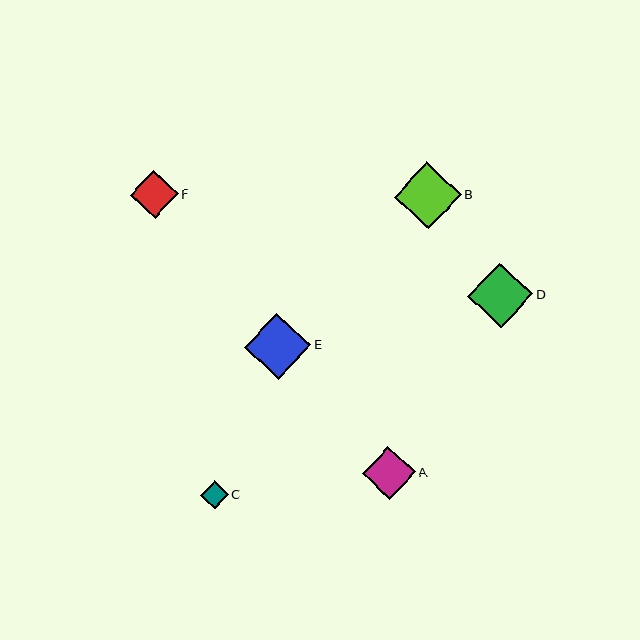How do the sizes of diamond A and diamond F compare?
Diamond A and diamond F are approximately the same size.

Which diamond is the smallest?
Diamond C is the smallest with a size of approximately 28 pixels.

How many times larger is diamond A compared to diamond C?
Diamond A is approximately 1.9 times the size of diamond C.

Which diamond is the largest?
Diamond B is the largest with a size of approximately 67 pixels.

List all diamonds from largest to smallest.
From largest to smallest: B, E, D, A, F, C.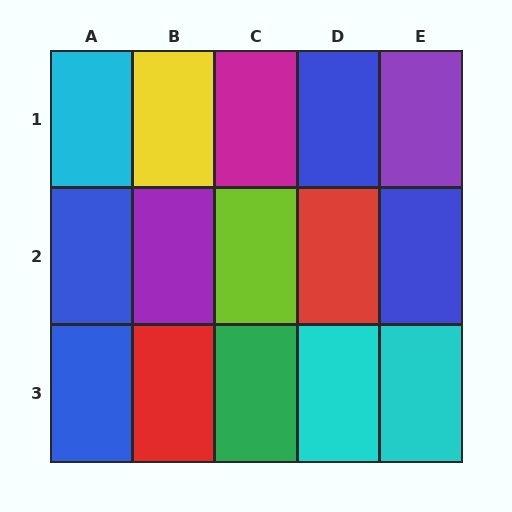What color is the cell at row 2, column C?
Lime.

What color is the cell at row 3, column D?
Cyan.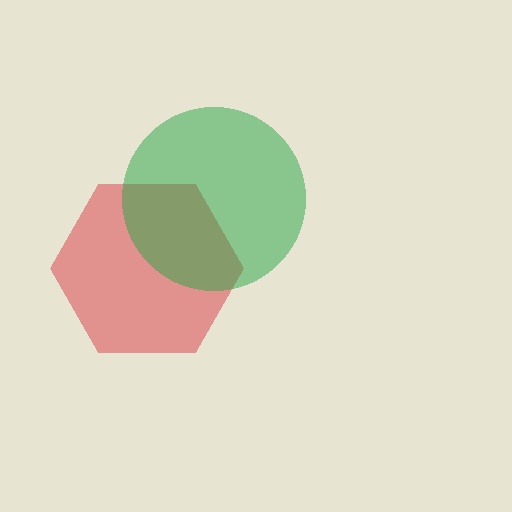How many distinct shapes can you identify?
There are 2 distinct shapes: a red hexagon, a green circle.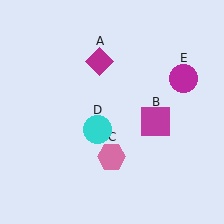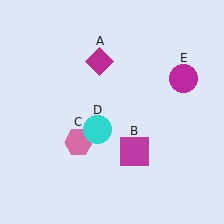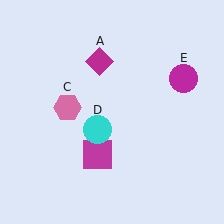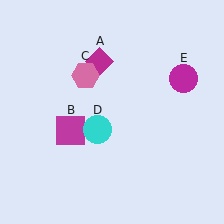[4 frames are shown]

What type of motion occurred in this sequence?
The magenta square (object B), pink hexagon (object C) rotated clockwise around the center of the scene.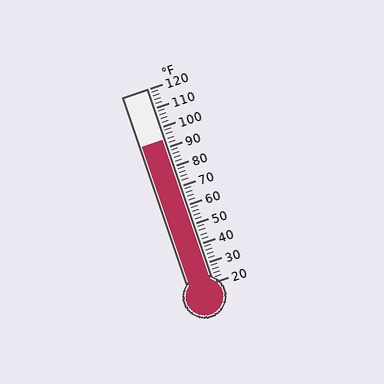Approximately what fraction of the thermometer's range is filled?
The thermometer is filled to approximately 75% of its range.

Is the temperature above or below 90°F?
The temperature is above 90°F.